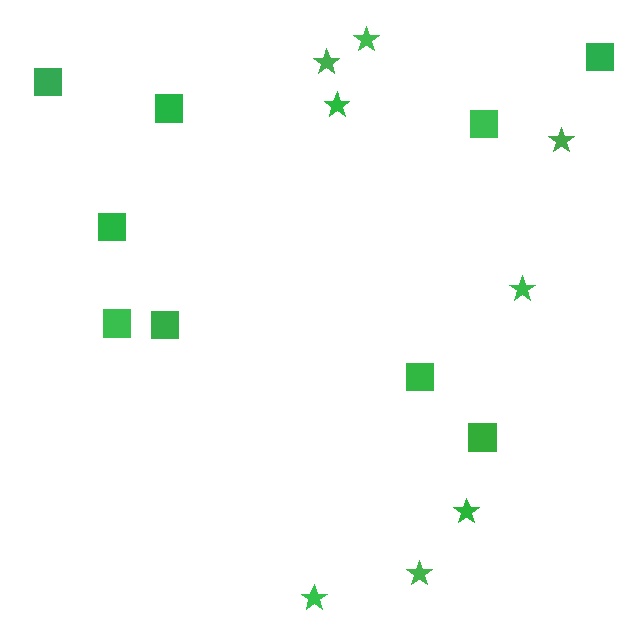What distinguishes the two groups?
There are 2 groups: one group of stars (8) and one group of squares (9).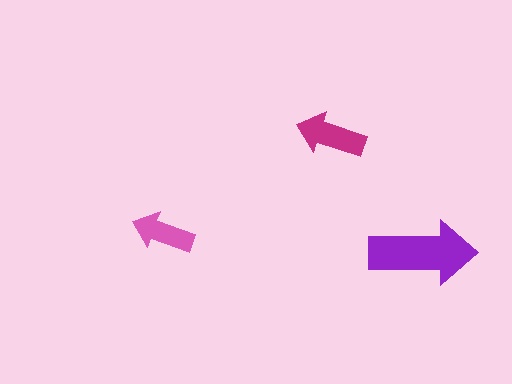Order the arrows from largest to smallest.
the purple one, the magenta one, the pink one.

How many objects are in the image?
There are 3 objects in the image.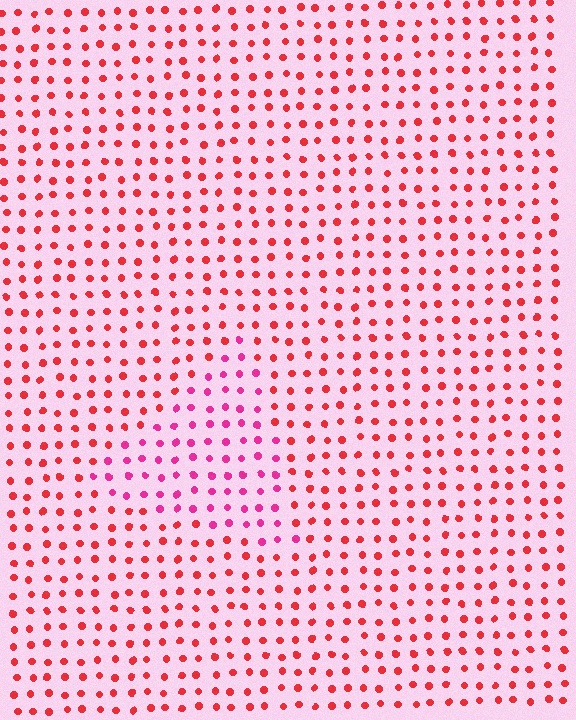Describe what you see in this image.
The image is filled with small red elements in a uniform arrangement. A triangle-shaped region is visible where the elements are tinted to a slightly different hue, forming a subtle color boundary.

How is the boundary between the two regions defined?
The boundary is defined purely by a slight shift in hue (about 32 degrees). Spacing, size, and orientation are identical on both sides.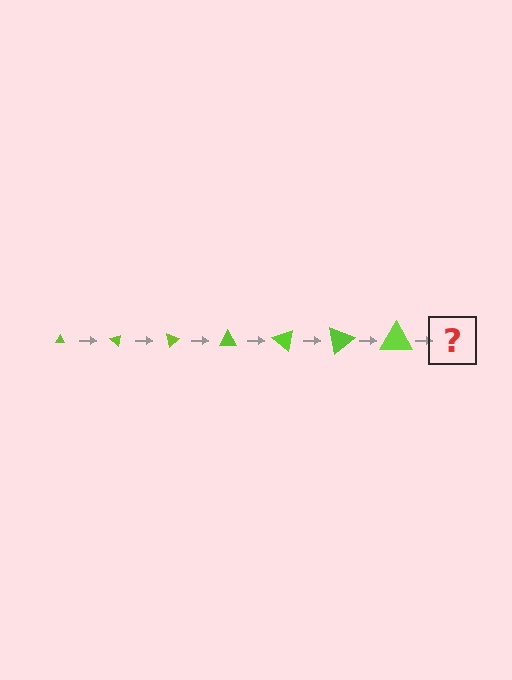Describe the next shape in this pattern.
It should be a triangle, larger than the previous one and rotated 280 degrees from the start.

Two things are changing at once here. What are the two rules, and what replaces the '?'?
The two rules are that the triangle grows larger each step and it rotates 40 degrees each step. The '?' should be a triangle, larger than the previous one and rotated 280 degrees from the start.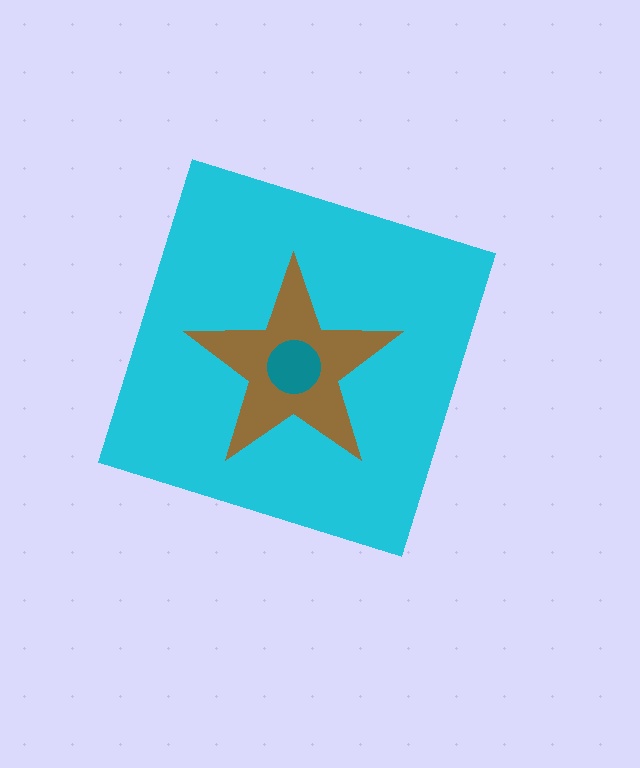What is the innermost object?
The teal circle.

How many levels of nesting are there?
3.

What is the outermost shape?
The cyan diamond.